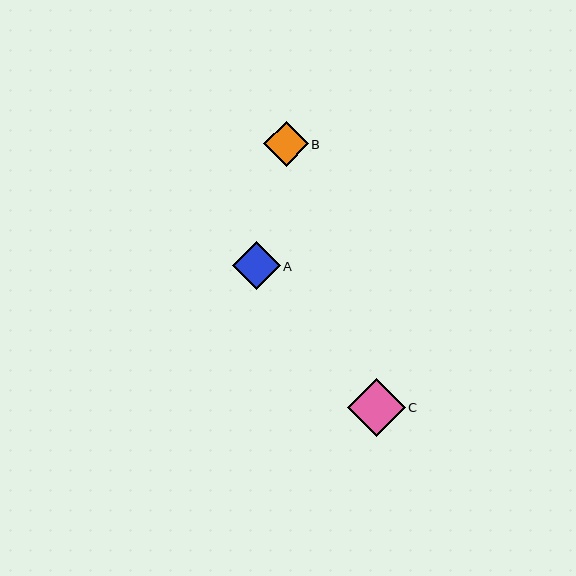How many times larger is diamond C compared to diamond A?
Diamond C is approximately 1.2 times the size of diamond A.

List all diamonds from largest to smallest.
From largest to smallest: C, A, B.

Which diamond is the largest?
Diamond C is the largest with a size of approximately 58 pixels.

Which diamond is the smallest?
Diamond B is the smallest with a size of approximately 44 pixels.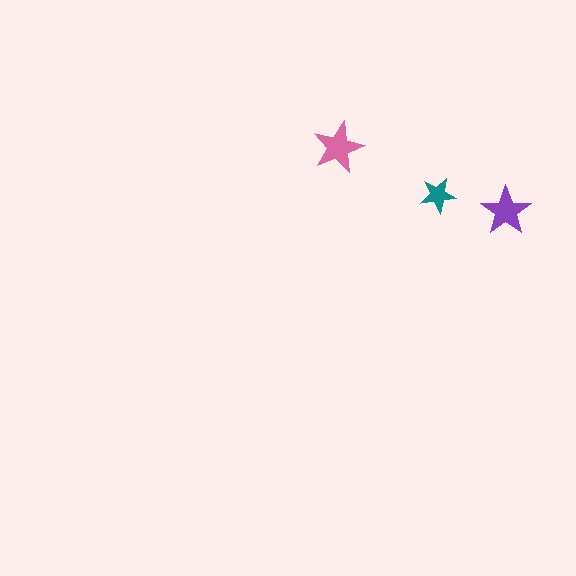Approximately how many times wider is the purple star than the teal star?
About 1.5 times wider.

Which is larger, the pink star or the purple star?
The pink one.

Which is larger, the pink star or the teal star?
The pink one.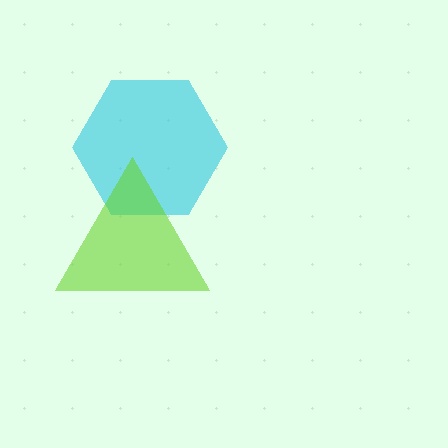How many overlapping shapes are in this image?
There are 2 overlapping shapes in the image.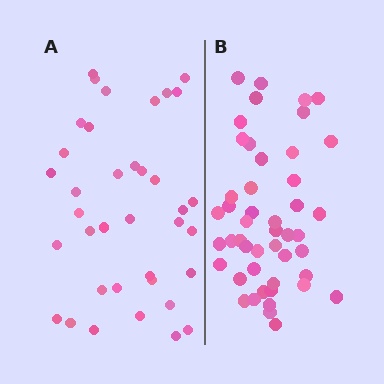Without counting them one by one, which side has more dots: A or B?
Region B (the right region) has more dots.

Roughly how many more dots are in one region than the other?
Region B has roughly 10 or so more dots than region A.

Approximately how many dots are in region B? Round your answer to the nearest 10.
About 50 dots. (The exact count is 47, which rounds to 50.)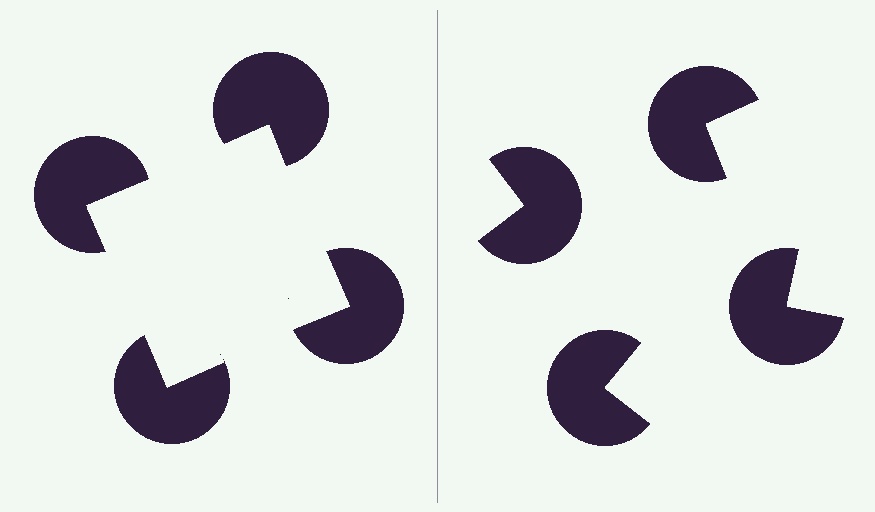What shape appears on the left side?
An illusory square.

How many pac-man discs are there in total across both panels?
8 — 4 on each side.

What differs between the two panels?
The pac-man discs are positioned identically on both sides; only the wedge orientations differ. On the left they align to a square; on the right they are misaligned.